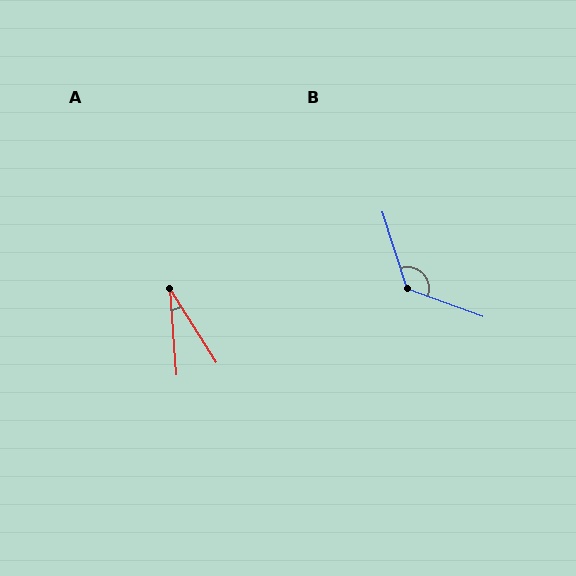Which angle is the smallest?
A, at approximately 28 degrees.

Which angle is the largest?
B, at approximately 128 degrees.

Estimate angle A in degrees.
Approximately 28 degrees.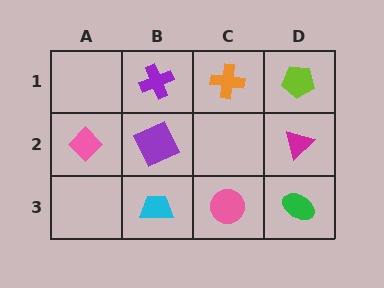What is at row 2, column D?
A magenta triangle.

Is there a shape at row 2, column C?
No, that cell is empty.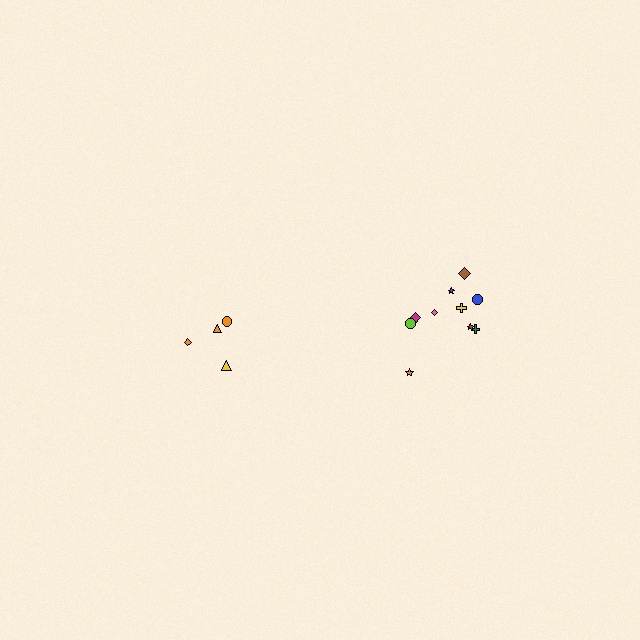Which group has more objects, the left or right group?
The right group.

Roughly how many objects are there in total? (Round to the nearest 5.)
Roughly 15 objects in total.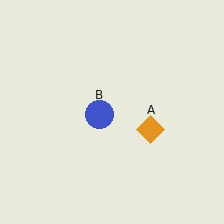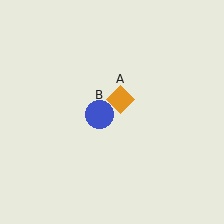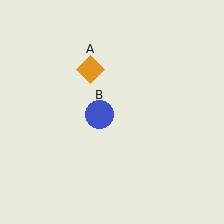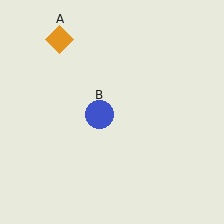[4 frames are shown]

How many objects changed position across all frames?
1 object changed position: orange diamond (object A).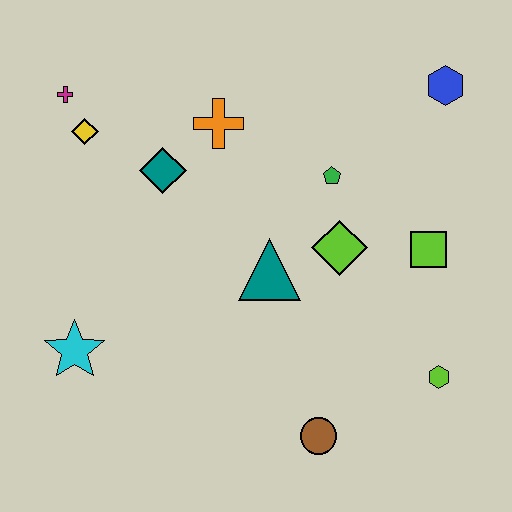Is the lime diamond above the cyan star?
Yes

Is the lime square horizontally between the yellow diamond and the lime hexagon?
Yes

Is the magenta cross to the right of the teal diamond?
No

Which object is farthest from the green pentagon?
The cyan star is farthest from the green pentagon.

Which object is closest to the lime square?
The lime diamond is closest to the lime square.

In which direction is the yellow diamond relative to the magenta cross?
The yellow diamond is below the magenta cross.